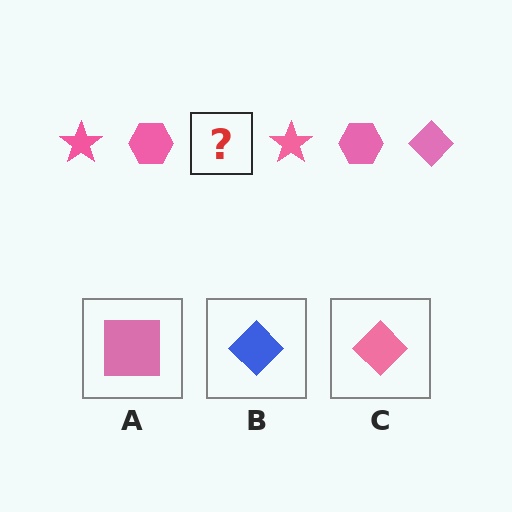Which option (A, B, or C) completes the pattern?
C.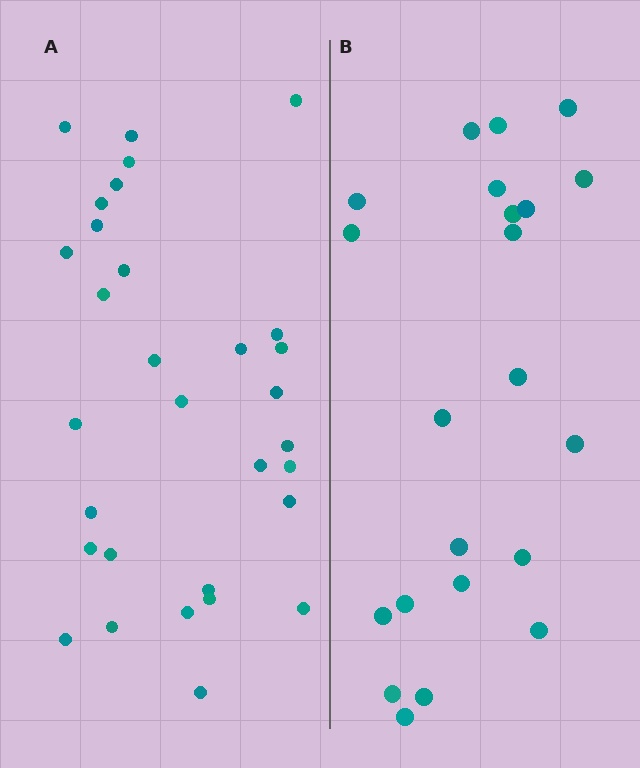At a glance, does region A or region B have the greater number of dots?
Region A (the left region) has more dots.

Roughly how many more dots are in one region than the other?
Region A has roughly 8 or so more dots than region B.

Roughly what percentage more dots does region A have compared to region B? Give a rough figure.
About 40% more.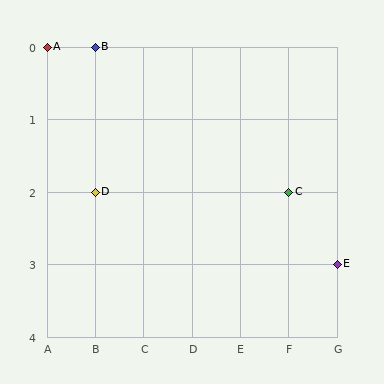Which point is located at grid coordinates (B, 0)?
Point B is at (B, 0).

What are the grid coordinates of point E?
Point E is at grid coordinates (G, 3).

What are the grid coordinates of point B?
Point B is at grid coordinates (B, 0).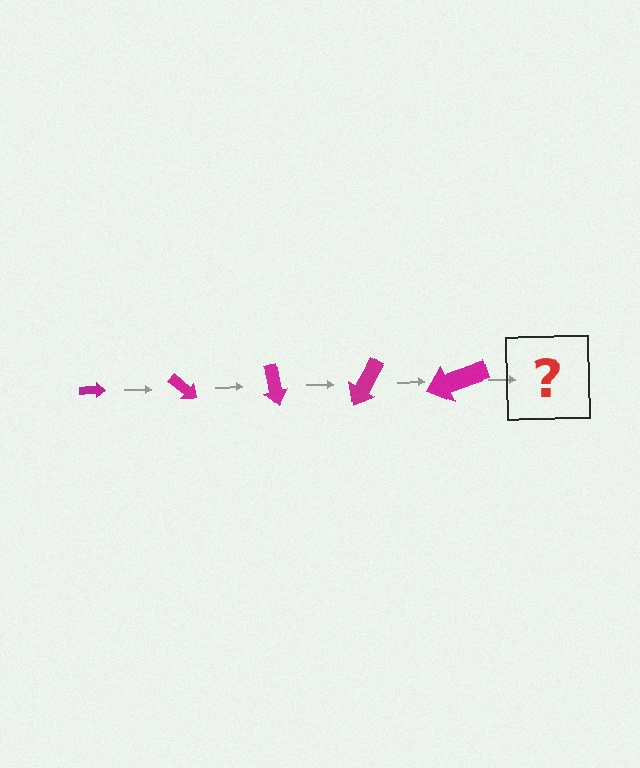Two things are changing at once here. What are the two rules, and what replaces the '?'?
The two rules are that the arrow grows larger each step and it rotates 40 degrees each step. The '?' should be an arrow, larger than the previous one and rotated 200 degrees from the start.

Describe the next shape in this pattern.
It should be an arrow, larger than the previous one and rotated 200 degrees from the start.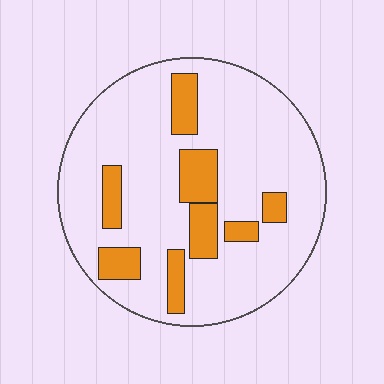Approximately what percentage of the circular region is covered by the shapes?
Approximately 20%.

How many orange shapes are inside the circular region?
8.